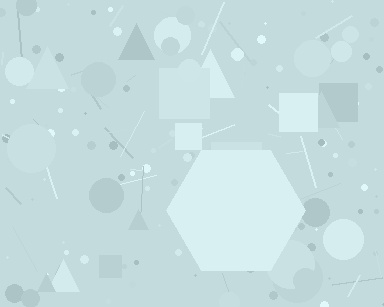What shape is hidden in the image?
A hexagon is hidden in the image.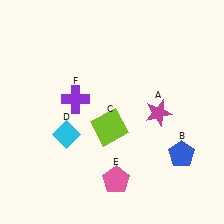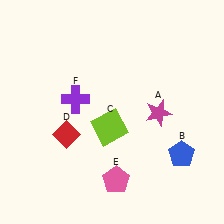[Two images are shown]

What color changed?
The diamond (D) changed from cyan in Image 1 to red in Image 2.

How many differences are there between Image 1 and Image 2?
There is 1 difference between the two images.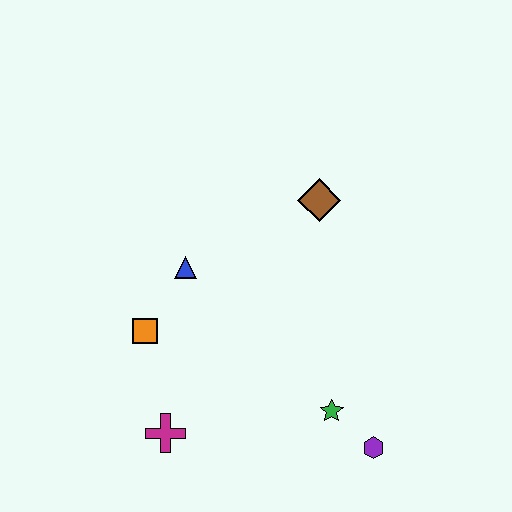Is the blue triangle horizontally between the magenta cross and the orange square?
No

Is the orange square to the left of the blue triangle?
Yes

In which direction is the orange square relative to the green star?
The orange square is to the left of the green star.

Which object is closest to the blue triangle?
The orange square is closest to the blue triangle.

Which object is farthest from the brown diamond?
The magenta cross is farthest from the brown diamond.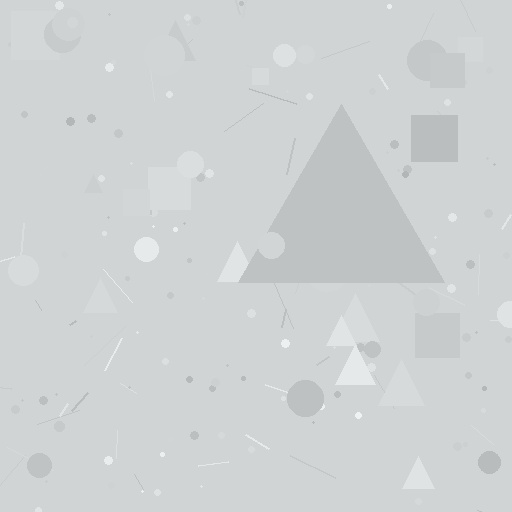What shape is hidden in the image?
A triangle is hidden in the image.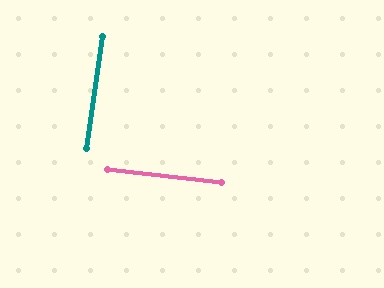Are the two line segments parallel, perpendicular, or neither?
Perpendicular — they meet at approximately 88°.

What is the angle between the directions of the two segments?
Approximately 88 degrees.